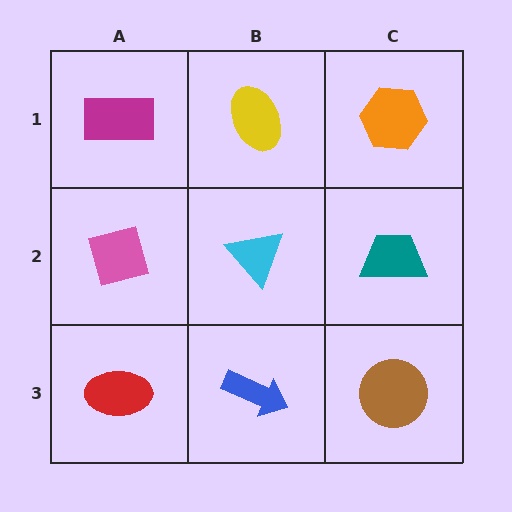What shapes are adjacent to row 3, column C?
A teal trapezoid (row 2, column C), a blue arrow (row 3, column B).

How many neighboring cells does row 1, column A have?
2.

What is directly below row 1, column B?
A cyan triangle.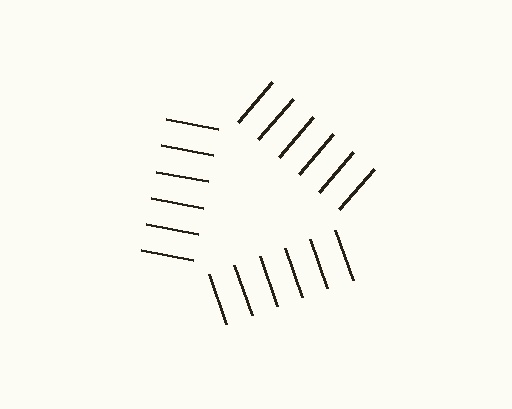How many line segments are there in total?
18 — 6 along each of the 3 edges.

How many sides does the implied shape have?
3 sides — the line-ends trace a triangle.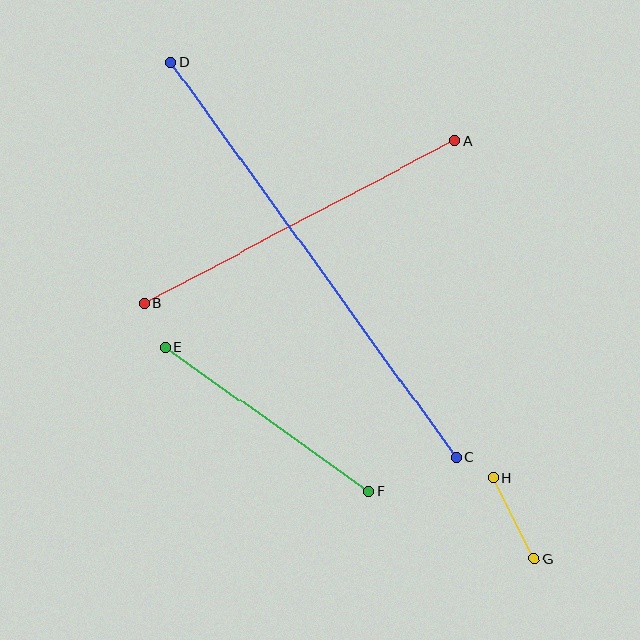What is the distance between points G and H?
The distance is approximately 90 pixels.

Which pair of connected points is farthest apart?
Points C and D are farthest apart.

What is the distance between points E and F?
The distance is approximately 249 pixels.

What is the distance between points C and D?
The distance is approximately 487 pixels.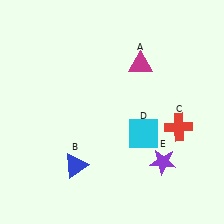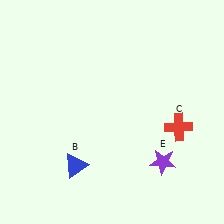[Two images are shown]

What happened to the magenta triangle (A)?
The magenta triangle (A) was removed in Image 2. It was in the top-right area of Image 1.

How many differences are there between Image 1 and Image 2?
There are 2 differences between the two images.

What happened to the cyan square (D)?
The cyan square (D) was removed in Image 2. It was in the bottom-right area of Image 1.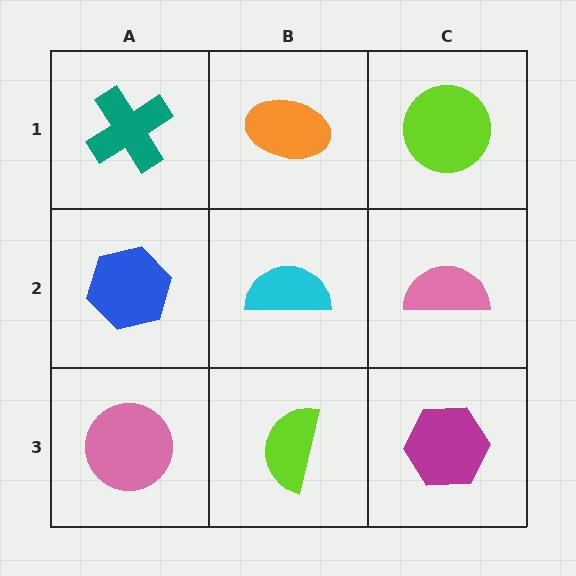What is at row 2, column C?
A pink semicircle.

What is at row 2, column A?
A blue hexagon.